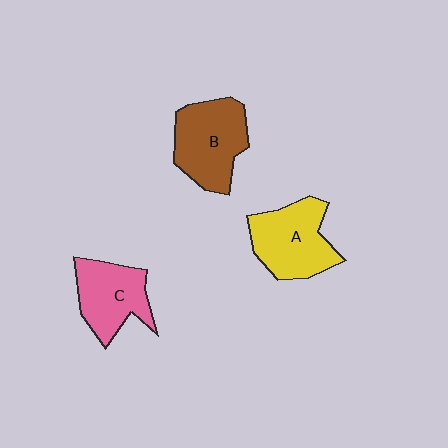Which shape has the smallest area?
Shape C (pink).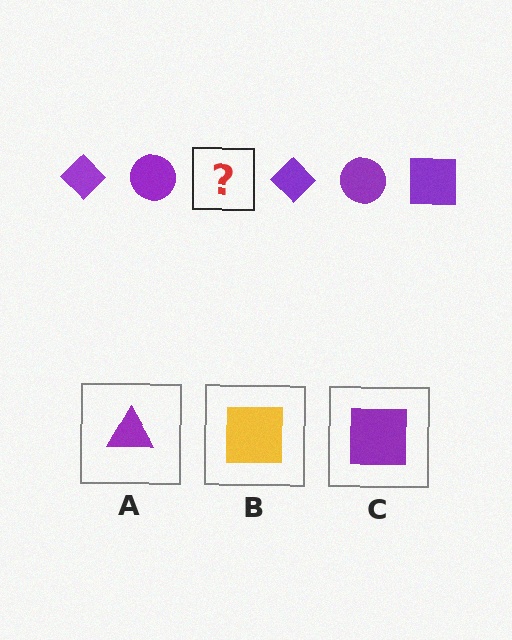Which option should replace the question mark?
Option C.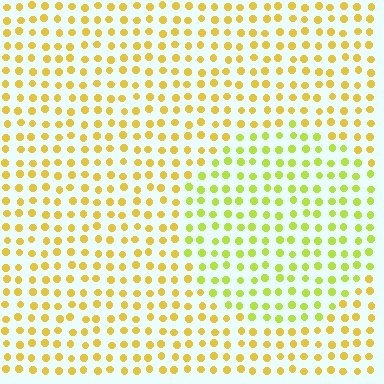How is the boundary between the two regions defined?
The boundary is defined purely by a slight shift in hue (about 29 degrees). Spacing, size, and orientation are identical on both sides.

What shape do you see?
I see a circle.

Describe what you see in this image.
The image is filled with small yellow elements in a uniform arrangement. A circle-shaped region is visible where the elements are tinted to a slightly different hue, forming a subtle color boundary.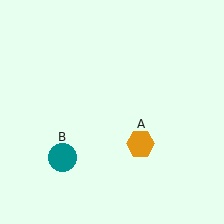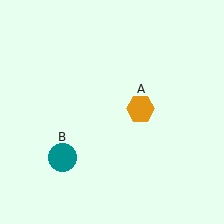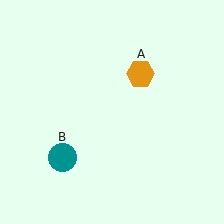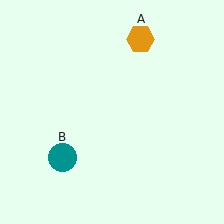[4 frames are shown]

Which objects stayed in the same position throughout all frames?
Teal circle (object B) remained stationary.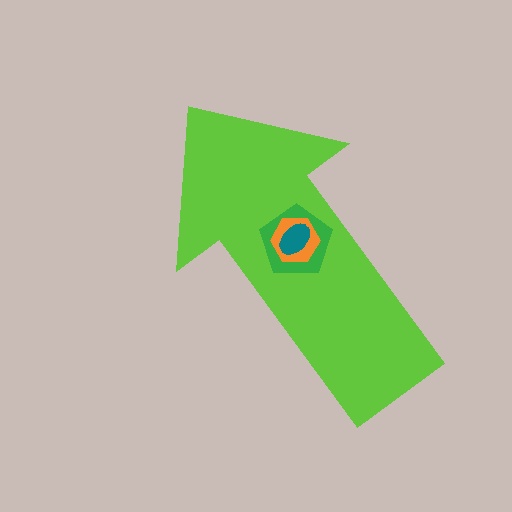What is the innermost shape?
The teal ellipse.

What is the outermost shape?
The lime arrow.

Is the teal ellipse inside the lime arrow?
Yes.